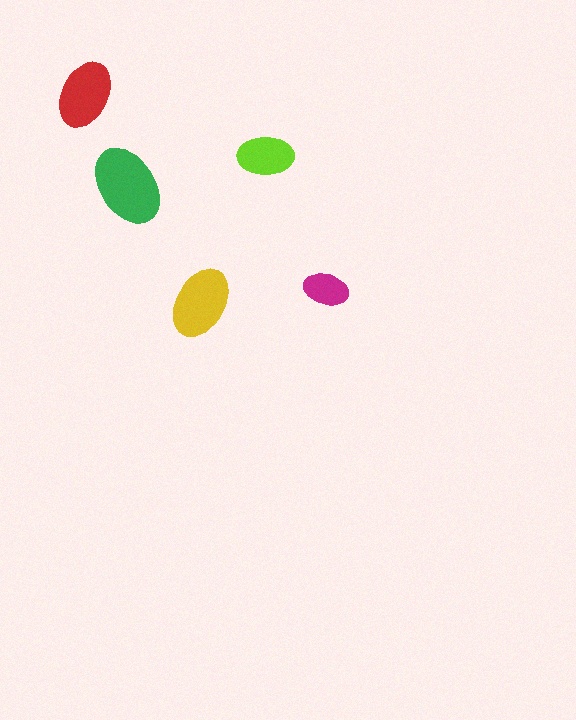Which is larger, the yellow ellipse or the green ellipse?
The green one.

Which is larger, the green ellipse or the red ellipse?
The green one.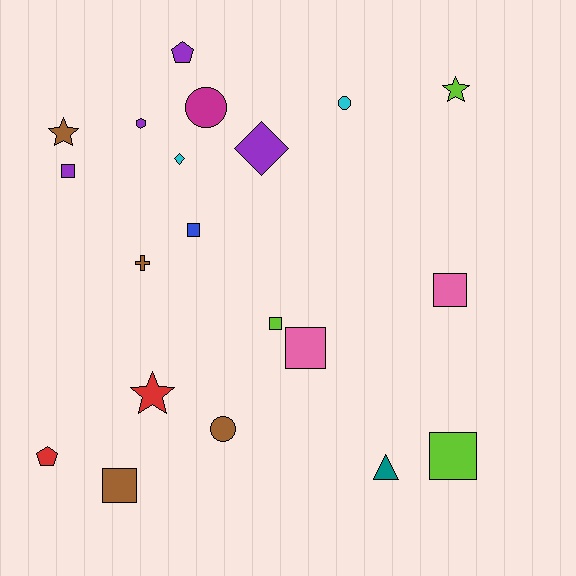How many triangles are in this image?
There is 1 triangle.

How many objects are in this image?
There are 20 objects.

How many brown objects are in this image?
There are 4 brown objects.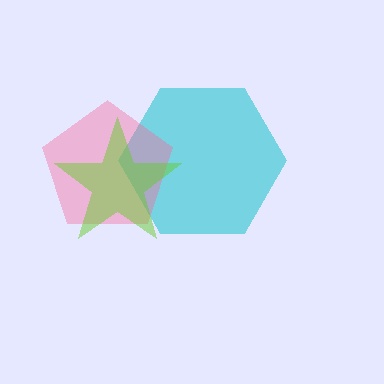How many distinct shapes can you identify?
There are 3 distinct shapes: a cyan hexagon, a pink pentagon, a lime star.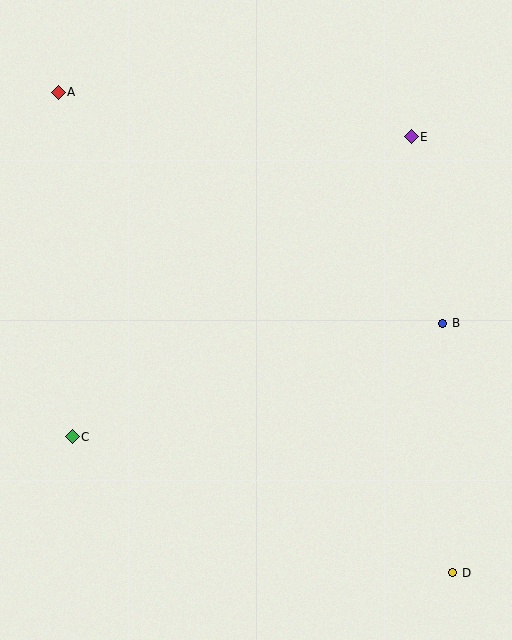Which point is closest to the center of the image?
Point B at (443, 323) is closest to the center.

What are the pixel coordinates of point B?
Point B is at (443, 323).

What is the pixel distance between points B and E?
The distance between B and E is 189 pixels.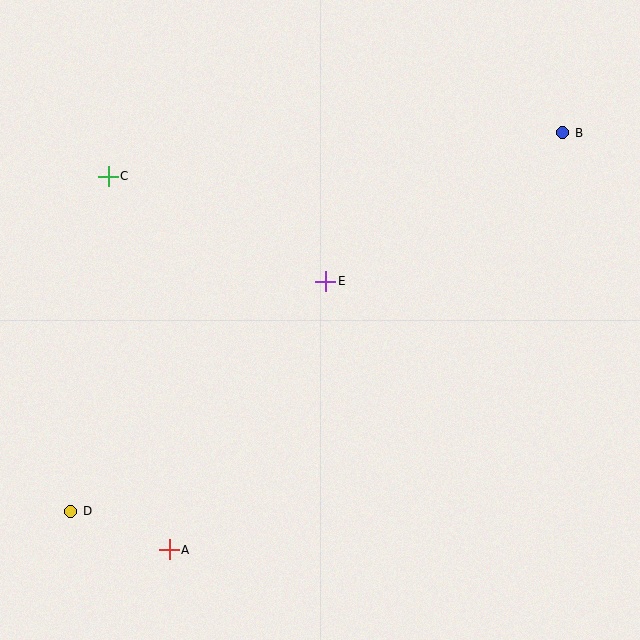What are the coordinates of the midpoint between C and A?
The midpoint between C and A is at (139, 363).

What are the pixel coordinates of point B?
Point B is at (563, 133).